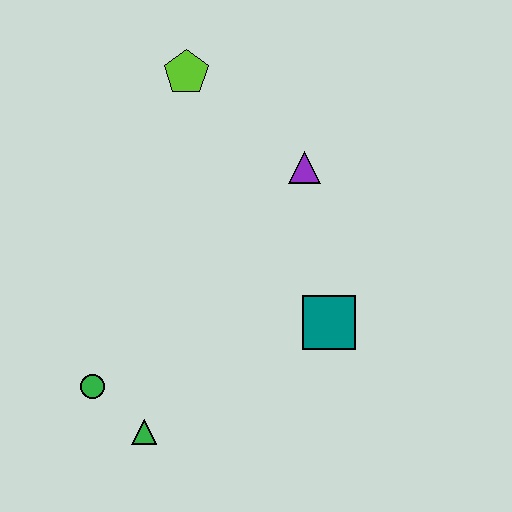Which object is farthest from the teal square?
The lime pentagon is farthest from the teal square.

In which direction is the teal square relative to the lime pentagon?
The teal square is below the lime pentagon.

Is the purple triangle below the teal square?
No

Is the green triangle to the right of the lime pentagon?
No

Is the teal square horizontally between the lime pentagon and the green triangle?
No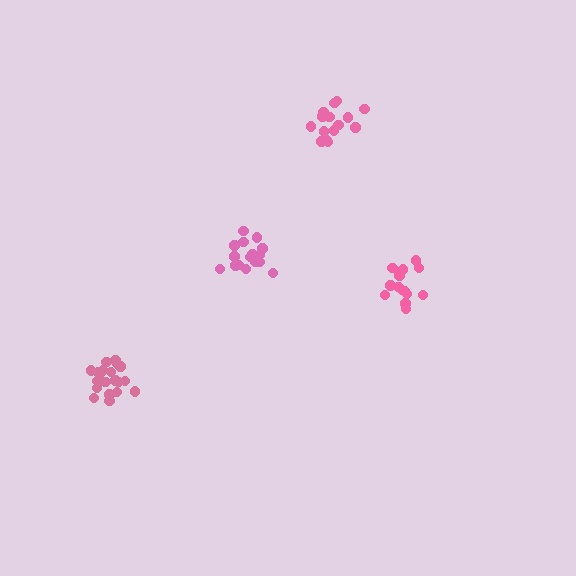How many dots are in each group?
Group 1: 15 dots, Group 2: 20 dots, Group 3: 15 dots, Group 4: 17 dots (67 total).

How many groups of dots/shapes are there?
There are 4 groups.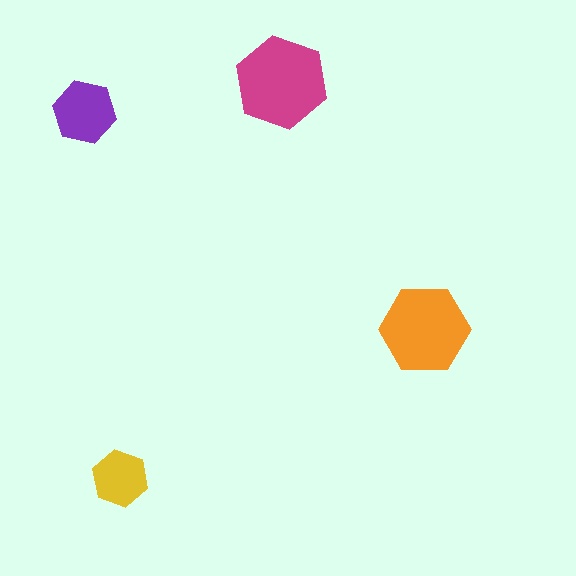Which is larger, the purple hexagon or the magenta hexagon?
The magenta one.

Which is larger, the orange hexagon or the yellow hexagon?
The orange one.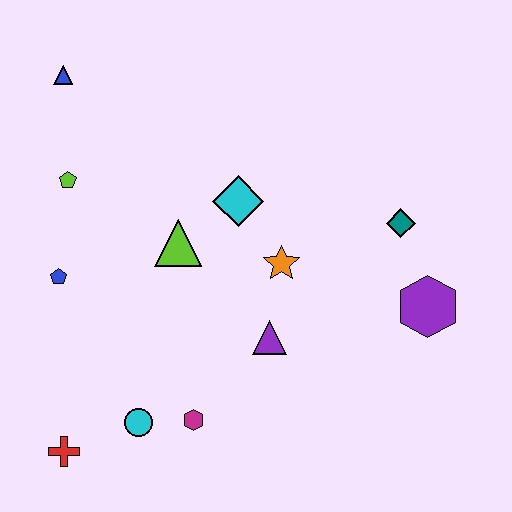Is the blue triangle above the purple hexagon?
Yes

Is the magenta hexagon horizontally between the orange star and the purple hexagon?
No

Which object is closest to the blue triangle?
The lime pentagon is closest to the blue triangle.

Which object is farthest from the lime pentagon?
The purple hexagon is farthest from the lime pentagon.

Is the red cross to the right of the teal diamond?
No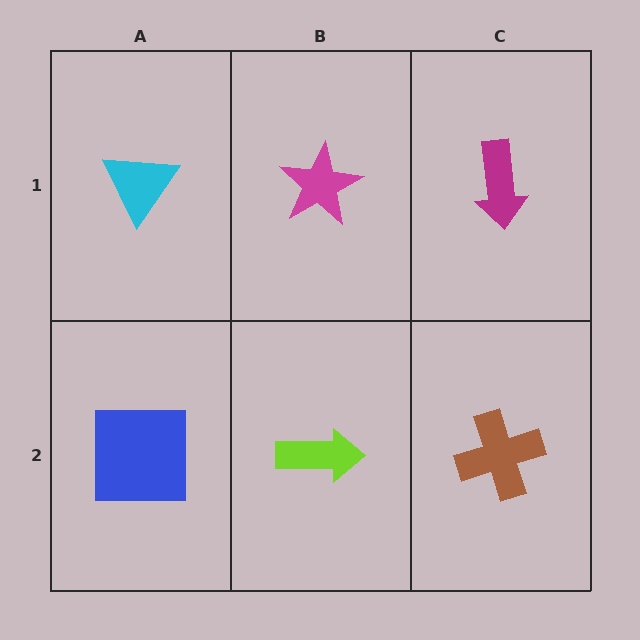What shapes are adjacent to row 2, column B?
A magenta star (row 1, column B), a blue square (row 2, column A), a brown cross (row 2, column C).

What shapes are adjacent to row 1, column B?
A lime arrow (row 2, column B), a cyan triangle (row 1, column A), a magenta arrow (row 1, column C).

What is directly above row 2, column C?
A magenta arrow.